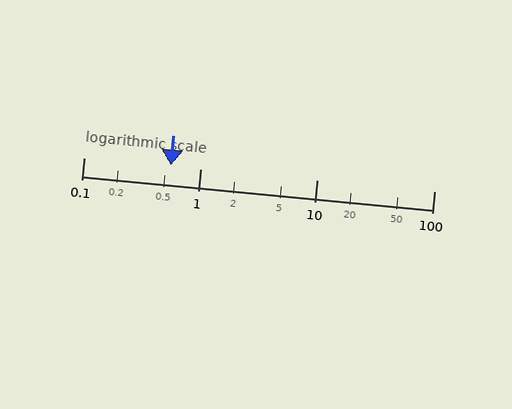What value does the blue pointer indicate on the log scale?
The pointer indicates approximately 0.56.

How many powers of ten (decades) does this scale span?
The scale spans 3 decades, from 0.1 to 100.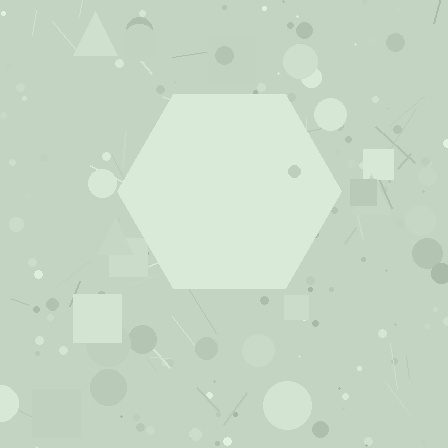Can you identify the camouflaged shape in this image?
The camouflaged shape is a hexagon.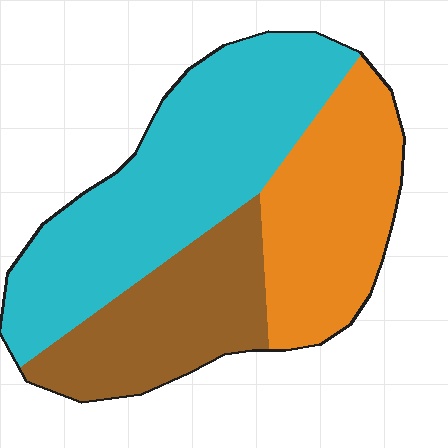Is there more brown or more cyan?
Cyan.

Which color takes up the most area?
Cyan, at roughly 45%.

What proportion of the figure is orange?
Orange covers 29% of the figure.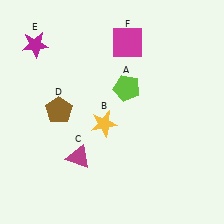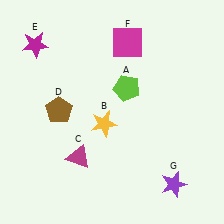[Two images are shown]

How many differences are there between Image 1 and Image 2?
There is 1 difference between the two images.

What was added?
A purple star (G) was added in Image 2.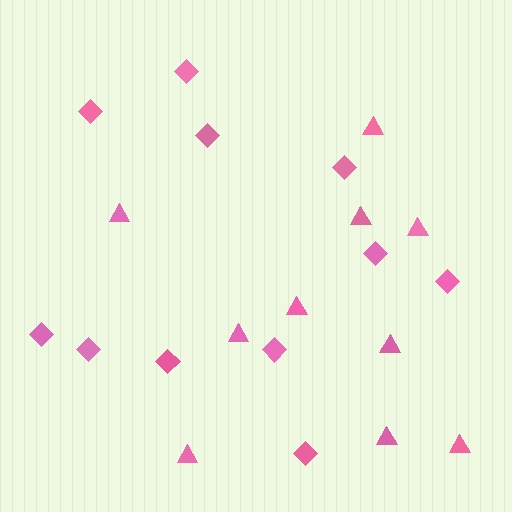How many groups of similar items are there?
There are 2 groups: one group of triangles (10) and one group of diamonds (11).